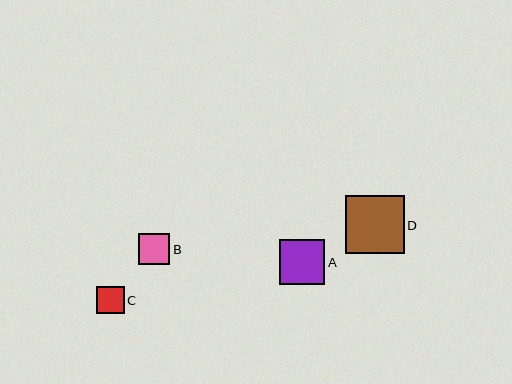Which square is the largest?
Square D is the largest with a size of approximately 59 pixels.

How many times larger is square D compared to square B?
Square D is approximately 1.9 times the size of square B.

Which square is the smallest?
Square C is the smallest with a size of approximately 28 pixels.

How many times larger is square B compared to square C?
Square B is approximately 1.1 times the size of square C.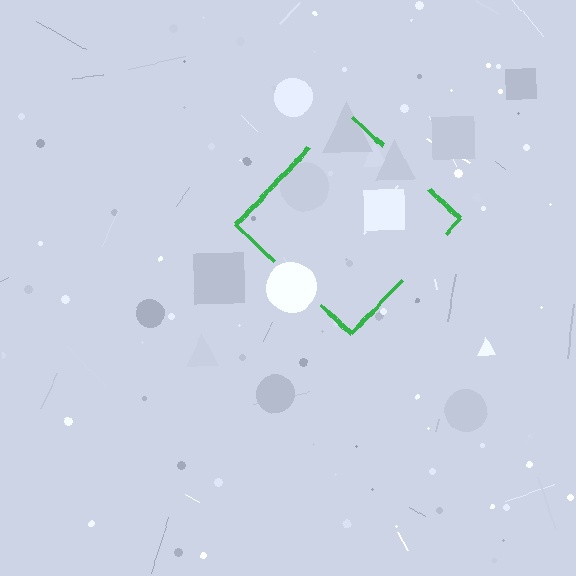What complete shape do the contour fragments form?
The contour fragments form a diamond.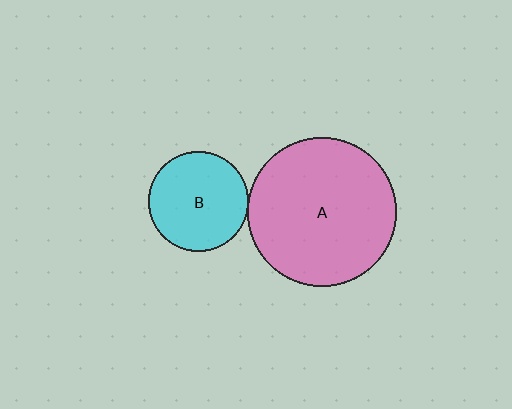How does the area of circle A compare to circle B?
Approximately 2.2 times.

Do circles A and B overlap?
Yes.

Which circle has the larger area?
Circle A (pink).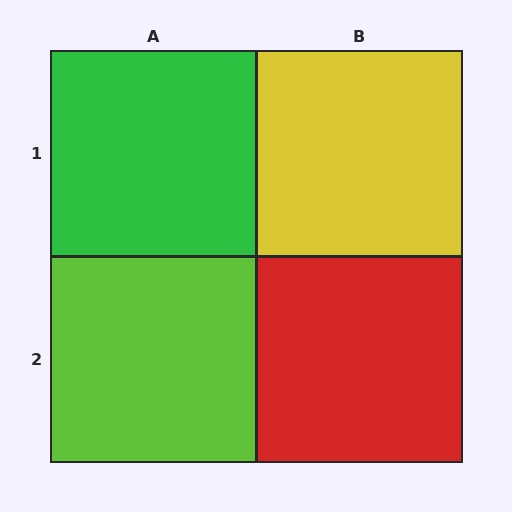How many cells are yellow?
1 cell is yellow.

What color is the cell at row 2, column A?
Lime.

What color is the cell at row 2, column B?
Red.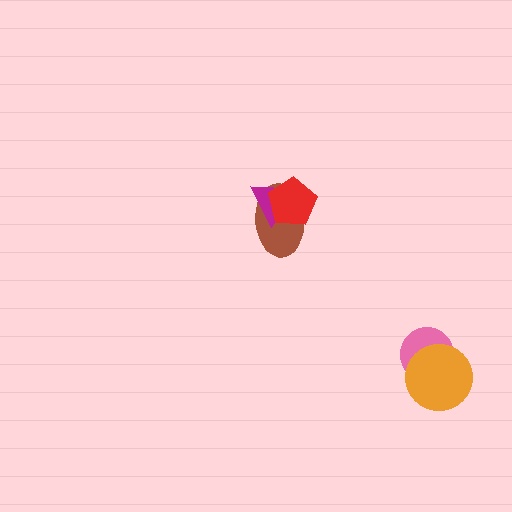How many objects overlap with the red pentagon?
2 objects overlap with the red pentagon.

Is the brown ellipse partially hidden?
Yes, it is partially covered by another shape.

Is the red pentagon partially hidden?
No, no other shape covers it.